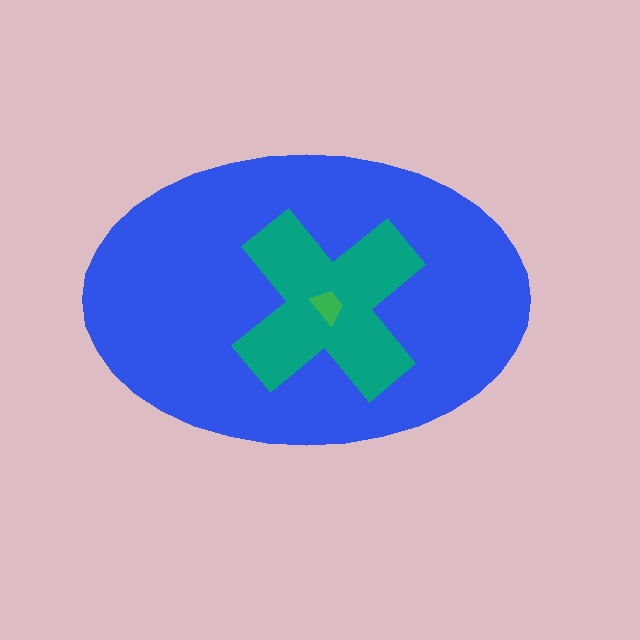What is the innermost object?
The green trapezoid.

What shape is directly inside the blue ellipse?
The teal cross.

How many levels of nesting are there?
3.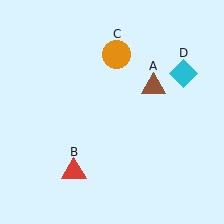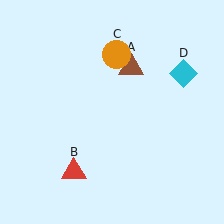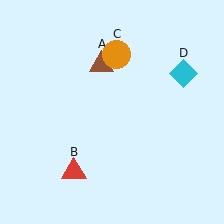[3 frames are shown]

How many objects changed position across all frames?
1 object changed position: brown triangle (object A).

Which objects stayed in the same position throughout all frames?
Red triangle (object B) and orange circle (object C) and cyan diamond (object D) remained stationary.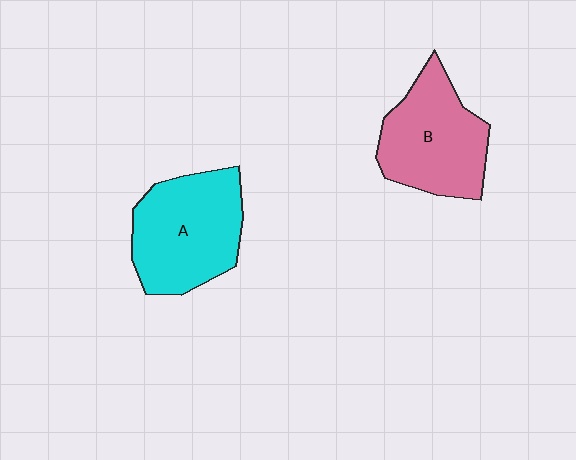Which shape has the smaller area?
Shape B (pink).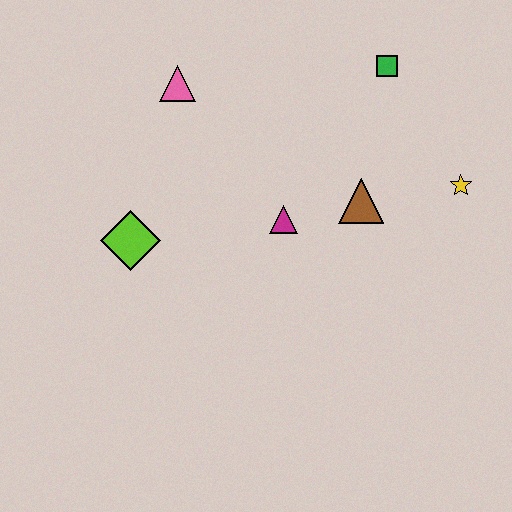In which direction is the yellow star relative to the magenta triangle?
The yellow star is to the right of the magenta triangle.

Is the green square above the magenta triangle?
Yes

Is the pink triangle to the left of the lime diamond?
No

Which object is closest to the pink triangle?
The lime diamond is closest to the pink triangle.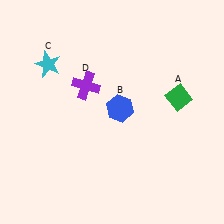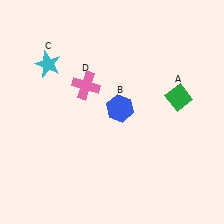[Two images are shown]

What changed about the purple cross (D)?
In Image 1, D is purple. In Image 2, it changed to pink.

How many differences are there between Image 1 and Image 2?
There is 1 difference between the two images.